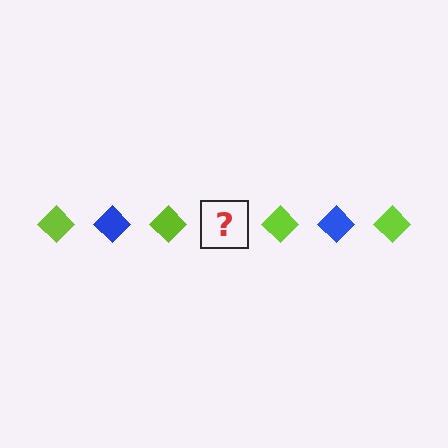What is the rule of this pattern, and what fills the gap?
The rule is that the pattern cycles through lime, blue diamonds. The gap should be filled with a blue diamond.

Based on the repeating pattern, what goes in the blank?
The blank should be a blue diamond.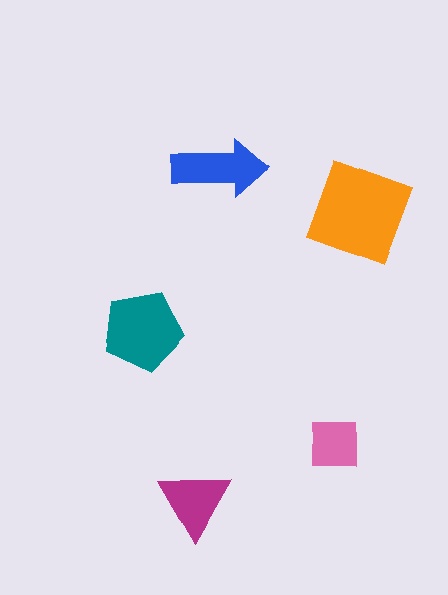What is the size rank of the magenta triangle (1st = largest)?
4th.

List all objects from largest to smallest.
The orange square, the teal pentagon, the blue arrow, the magenta triangle, the pink square.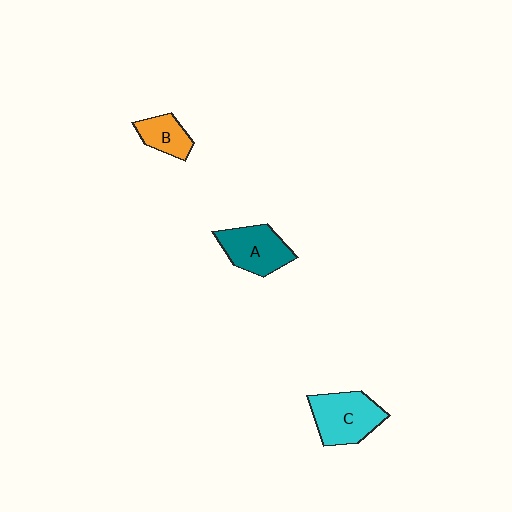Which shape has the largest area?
Shape C (cyan).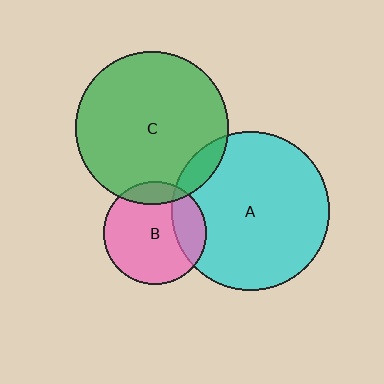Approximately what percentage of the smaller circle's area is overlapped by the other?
Approximately 15%.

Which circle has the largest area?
Circle A (cyan).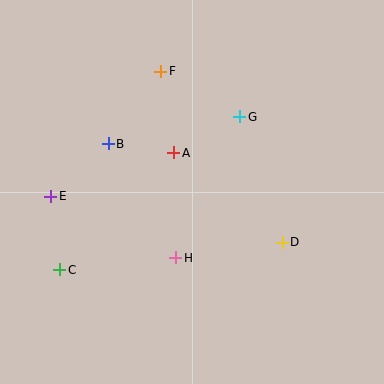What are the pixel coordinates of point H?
Point H is at (176, 258).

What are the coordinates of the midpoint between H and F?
The midpoint between H and F is at (168, 164).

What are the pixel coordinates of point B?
Point B is at (108, 144).